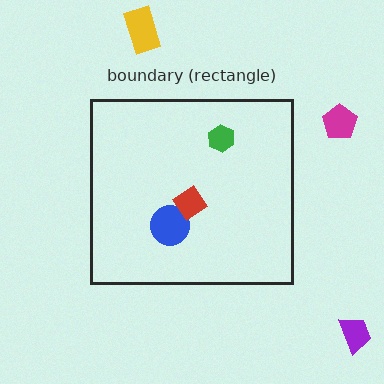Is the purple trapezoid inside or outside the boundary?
Outside.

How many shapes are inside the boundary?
3 inside, 3 outside.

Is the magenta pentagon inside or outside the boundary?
Outside.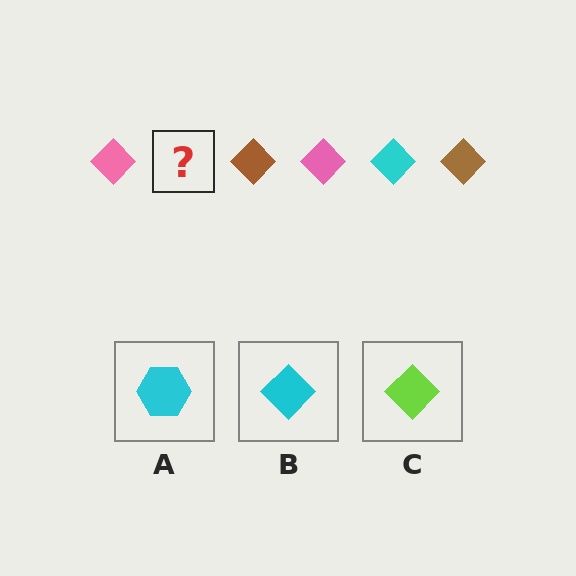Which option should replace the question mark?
Option B.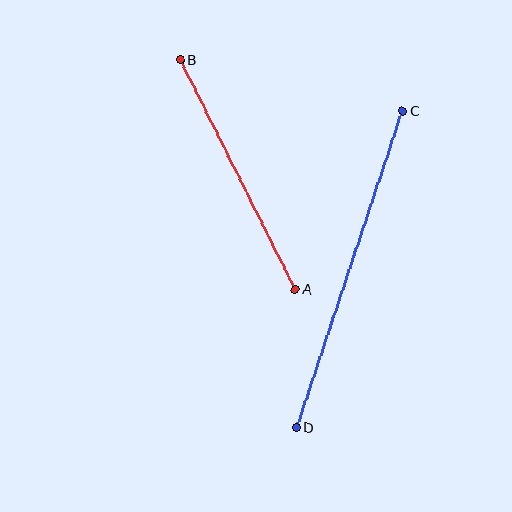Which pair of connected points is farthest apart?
Points C and D are farthest apart.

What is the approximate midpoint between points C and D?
The midpoint is at approximately (350, 269) pixels.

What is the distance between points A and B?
The distance is approximately 257 pixels.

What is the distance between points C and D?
The distance is approximately 333 pixels.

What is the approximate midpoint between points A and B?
The midpoint is at approximately (238, 174) pixels.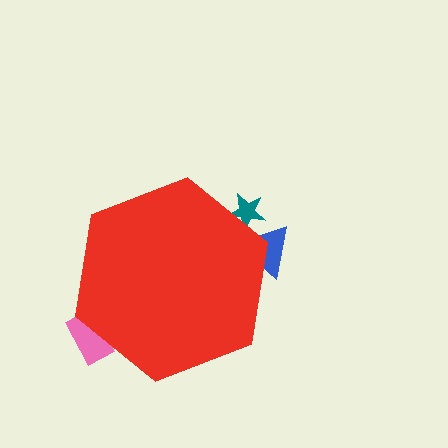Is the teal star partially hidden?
Yes, the teal star is partially hidden behind the red hexagon.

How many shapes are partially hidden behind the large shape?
3 shapes are partially hidden.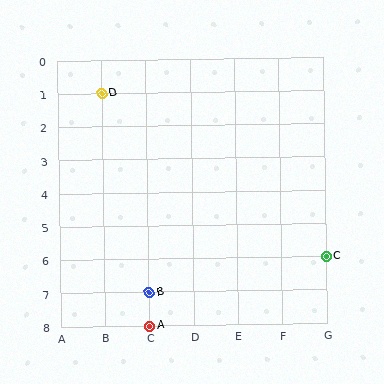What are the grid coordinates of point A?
Point A is at grid coordinates (C, 8).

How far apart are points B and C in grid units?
Points B and C are 4 columns and 1 row apart (about 4.1 grid units diagonally).